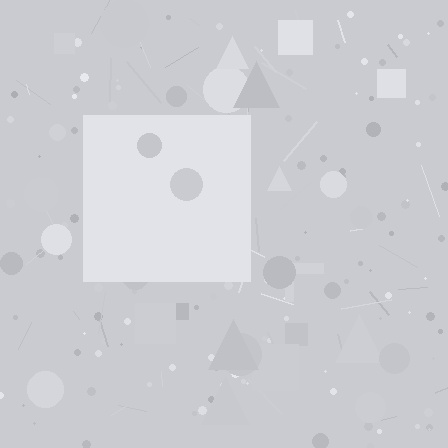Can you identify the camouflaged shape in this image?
The camouflaged shape is a square.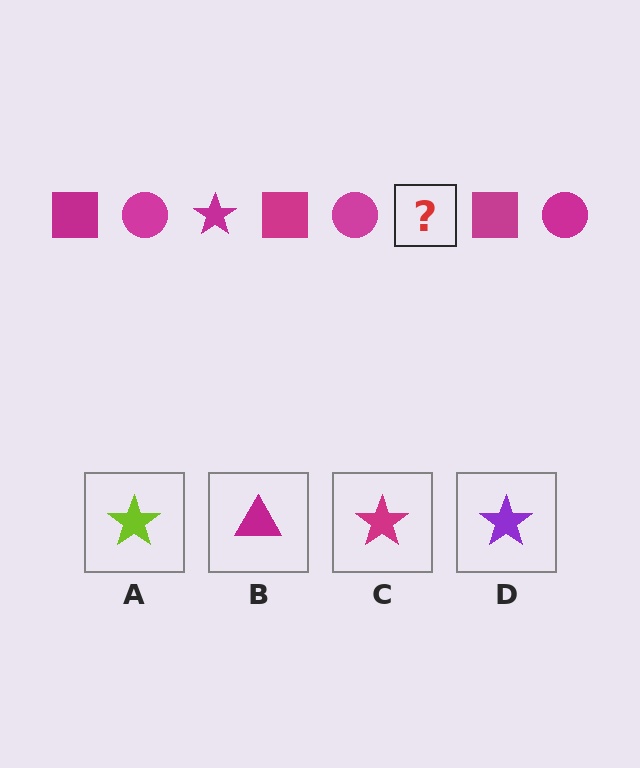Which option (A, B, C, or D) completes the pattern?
C.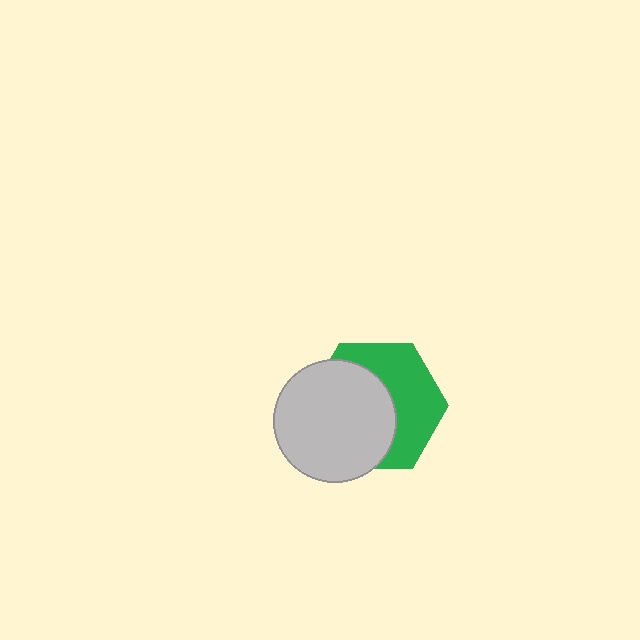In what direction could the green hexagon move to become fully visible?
The green hexagon could move right. That would shift it out from behind the light gray circle entirely.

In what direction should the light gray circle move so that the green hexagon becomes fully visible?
The light gray circle should move left. That is the shortest direction to clear the overlap and leave the green hexagon fully visible.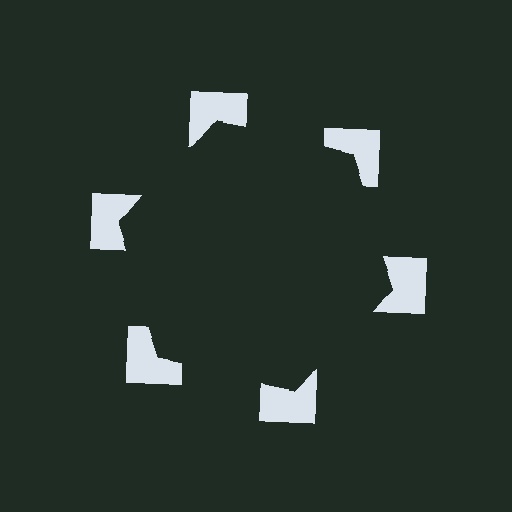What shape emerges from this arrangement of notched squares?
An illusory hexagon — its edges are inferred from the aligned wedge cuts in the notched squares, not physically drawn.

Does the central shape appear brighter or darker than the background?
It typically appears slightly darker than the background, even though no actual brightness change is drawn.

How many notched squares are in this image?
There are 6 — one at each vertex of the illusory hexagon.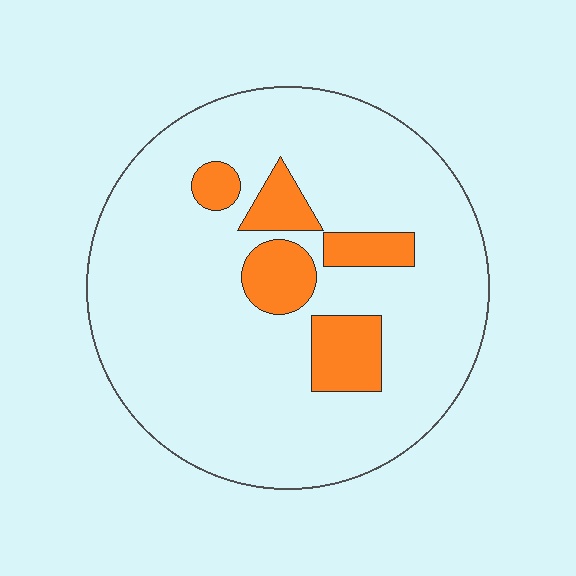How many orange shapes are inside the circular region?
5.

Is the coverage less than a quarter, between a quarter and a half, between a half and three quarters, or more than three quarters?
Less than a quarter.